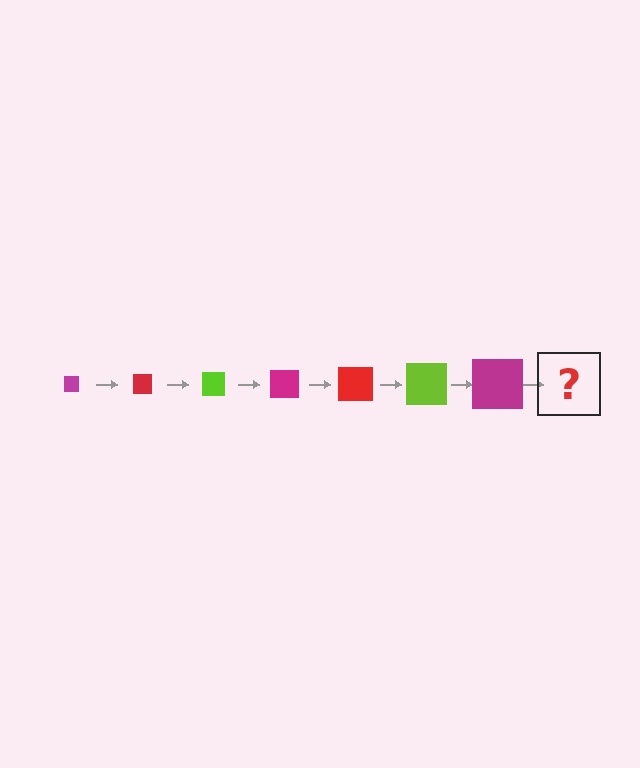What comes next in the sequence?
The next element should be a red square, larger than the previous one.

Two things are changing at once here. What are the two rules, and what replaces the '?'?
The two rules are that the square grows larger each step and the color cycles through magenta, red, and lime. The '?' should be a red square, larger than the previous one.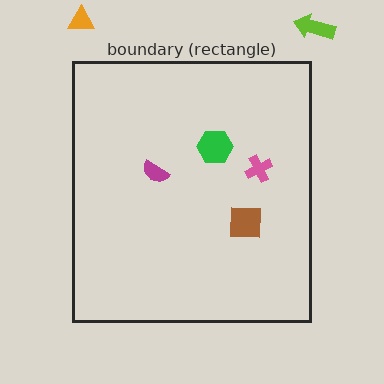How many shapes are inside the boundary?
4 inside, 2 outside.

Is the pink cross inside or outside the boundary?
Inside.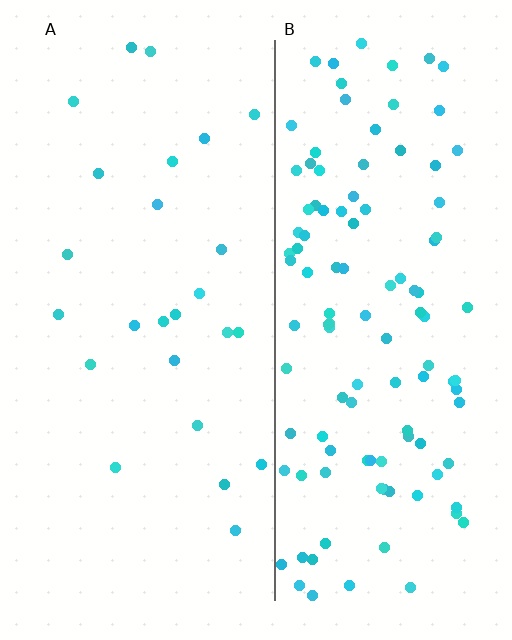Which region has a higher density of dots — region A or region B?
B (the right).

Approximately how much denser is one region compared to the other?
Approximately 4.6× — region B over region A.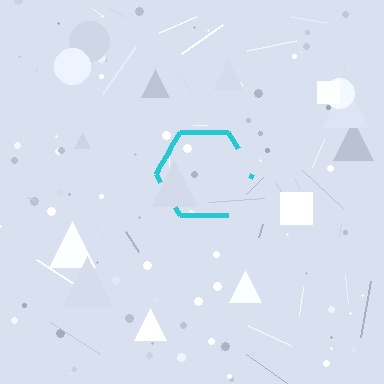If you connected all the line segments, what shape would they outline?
They would outline a hexagon.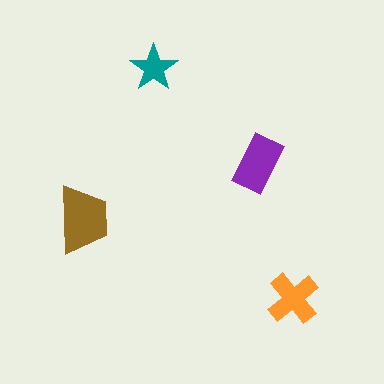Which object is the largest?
The brown trapezoid.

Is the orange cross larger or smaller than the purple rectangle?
Smaller.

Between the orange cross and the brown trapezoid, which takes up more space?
The brown trapezoid.